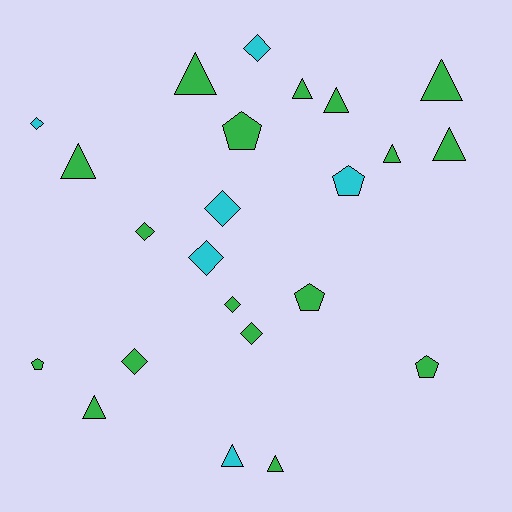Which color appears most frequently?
Green, with 17 objects.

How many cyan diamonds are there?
There are 4 cyan diamonds.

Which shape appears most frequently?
Triangle, with 10 objects.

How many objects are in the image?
There are 23 objects.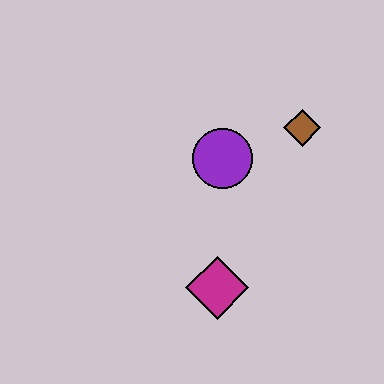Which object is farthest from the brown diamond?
The magenta diamond is farthest from the brown diamond.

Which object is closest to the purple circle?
The brown diamond is closest to the purple circle.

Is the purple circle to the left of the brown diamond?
Yes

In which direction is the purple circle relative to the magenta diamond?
The purple circle is above the magenta diamond.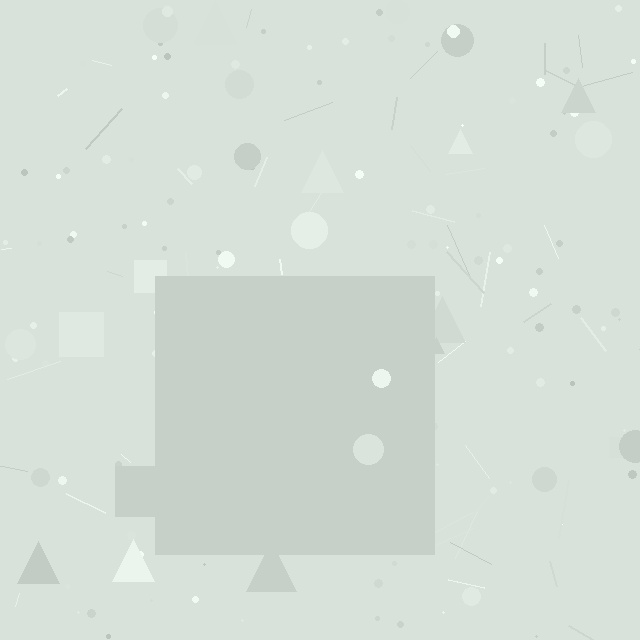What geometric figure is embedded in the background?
A square is embedded in the background.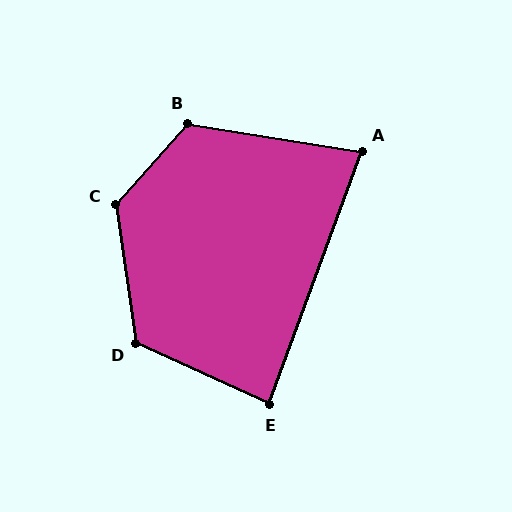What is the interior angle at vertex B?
Approximately 122 degrees (obtuse).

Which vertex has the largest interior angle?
C, at approximately 131 degrees.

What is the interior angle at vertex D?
Approximately 122 degrees (obtuse).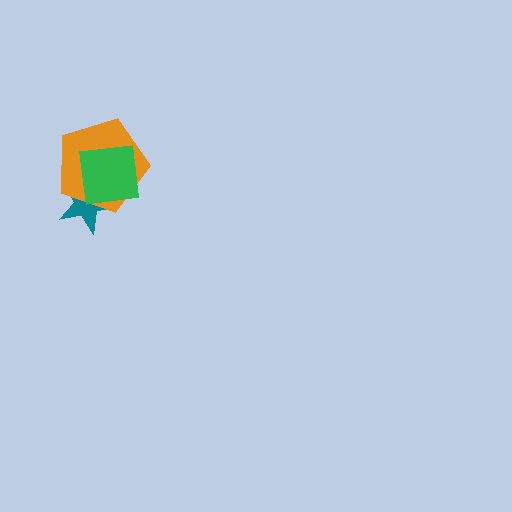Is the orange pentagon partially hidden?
Yes, it is partially covered by another shape.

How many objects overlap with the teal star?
2 objects overlap with the teal star.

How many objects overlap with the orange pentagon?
2 objects overlap with the orange pentagon.